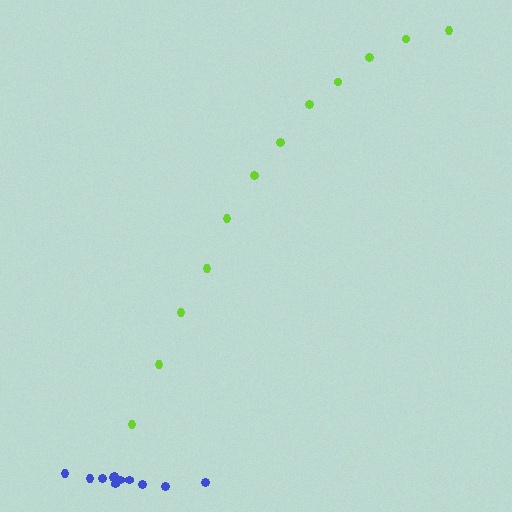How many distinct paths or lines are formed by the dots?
There are 2 distinct paths.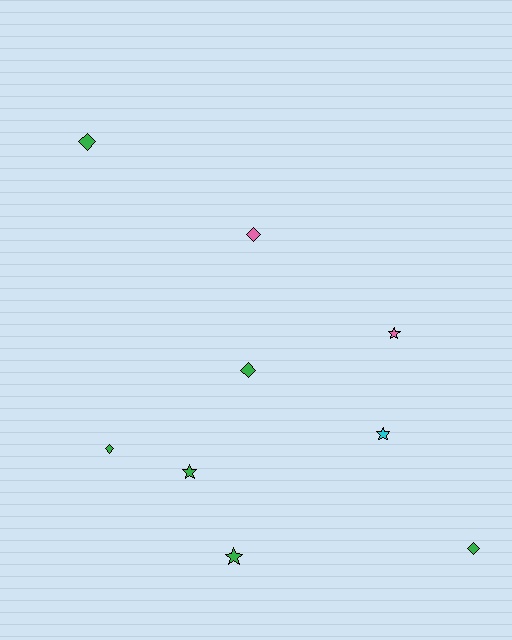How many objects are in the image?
There are 9 objects.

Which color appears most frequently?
Green, with 6 objects.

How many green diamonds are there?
There are 4 green diamonds.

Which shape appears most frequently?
Diamond, with 5 objects.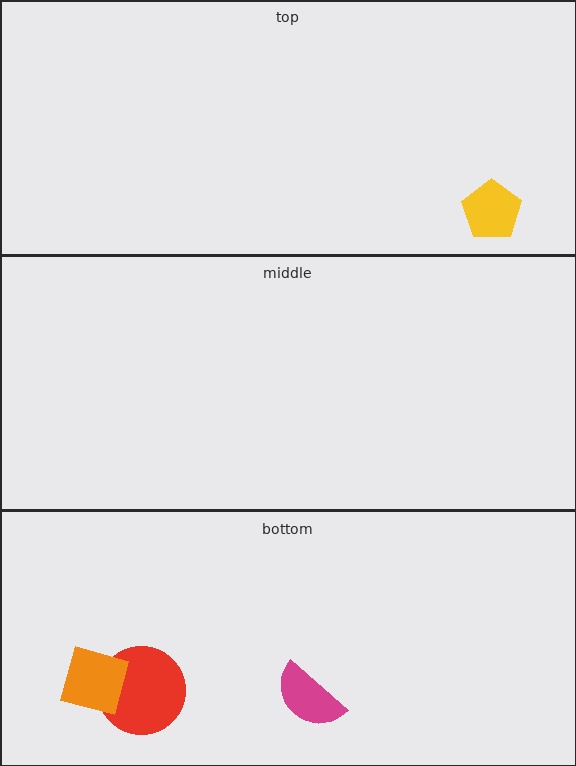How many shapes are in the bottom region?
3.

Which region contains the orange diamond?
The bottom region.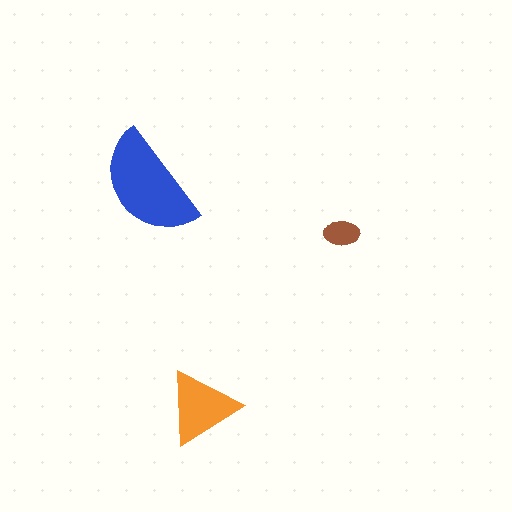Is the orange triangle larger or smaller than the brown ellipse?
Larger.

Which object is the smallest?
The brown ellipse.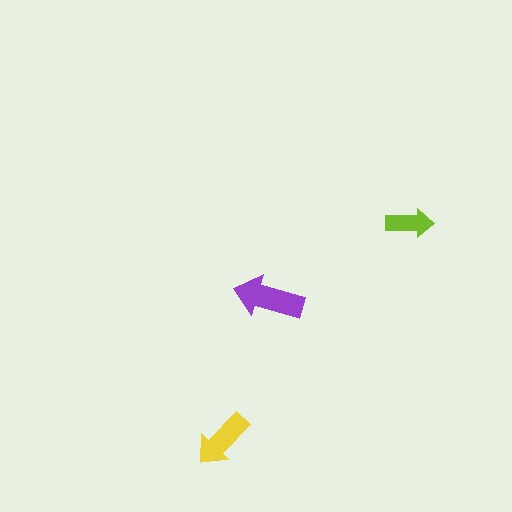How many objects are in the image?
There are 3 objects in the image.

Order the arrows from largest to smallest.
the purple one, the yellow one, the lime one.